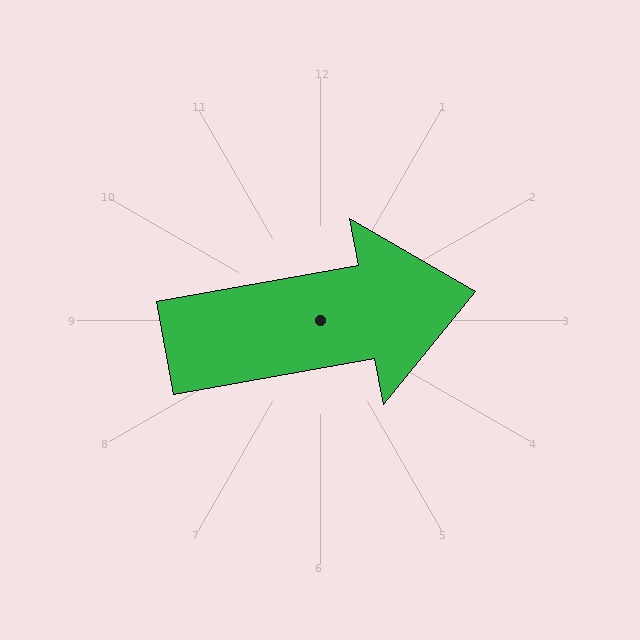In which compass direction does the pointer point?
East.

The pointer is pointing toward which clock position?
Roughly 3 o'clock.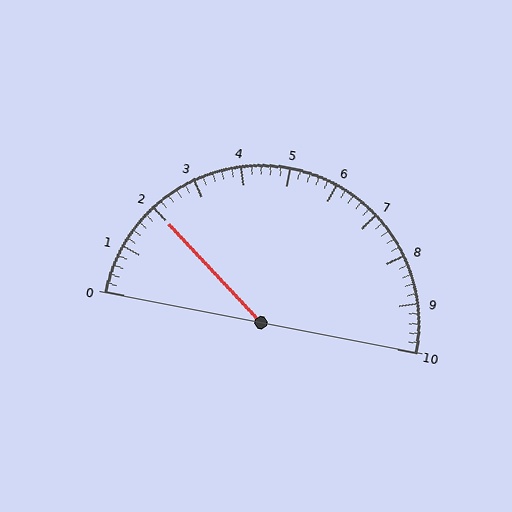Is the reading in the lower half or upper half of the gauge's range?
The reading is in the lower half of the range (0 to 10).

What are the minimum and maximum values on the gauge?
The gauge ranges from 0 to 10.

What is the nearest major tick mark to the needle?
The nearest major tick mark is 2.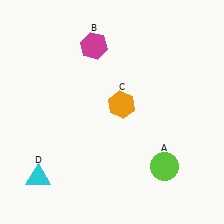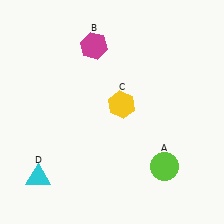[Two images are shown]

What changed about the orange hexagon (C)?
In Image 1, C is orange. In Image 2, it changed to yellow.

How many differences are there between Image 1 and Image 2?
There is 1 difference between the two images.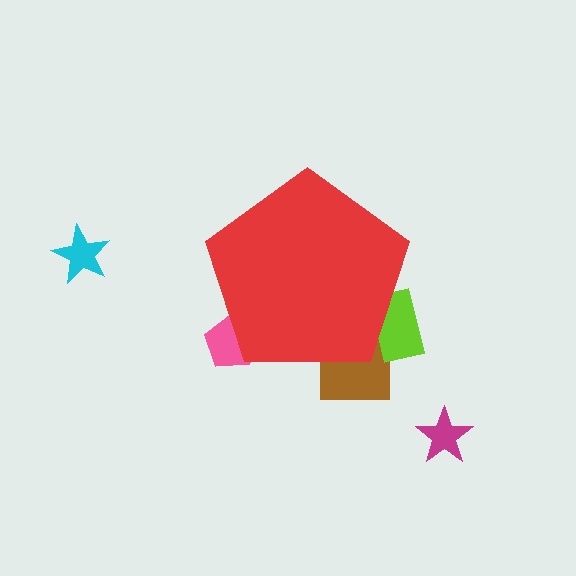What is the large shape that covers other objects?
A red pentagon.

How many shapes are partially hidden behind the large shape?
3 shapes are partially hidden.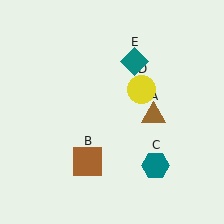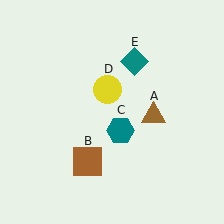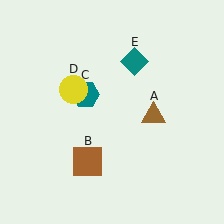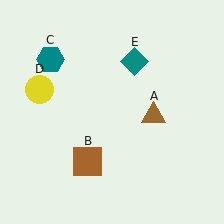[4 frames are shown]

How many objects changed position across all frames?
2 objects changed position: teal hexagon (object C), yellow circle (object D).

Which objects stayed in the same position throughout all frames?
Brown triangle (object A) and brown square (object B) and teal diamond (object E) remained stationary.